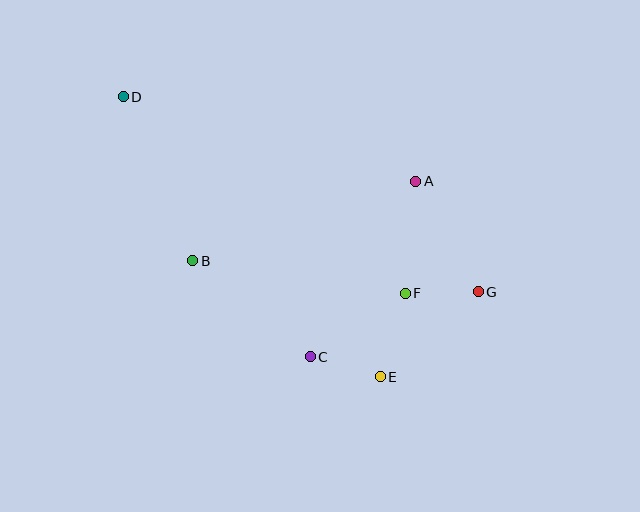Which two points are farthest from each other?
Points D and G are farthest from each other.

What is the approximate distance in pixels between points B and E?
The distance between B and E is approximately 221 pixels.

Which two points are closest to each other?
Points C and E are closest to each other.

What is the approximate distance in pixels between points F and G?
The distance between F and G is approximately 73 pixels.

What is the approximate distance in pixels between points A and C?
The distance between A and C is approximately 204 pixels.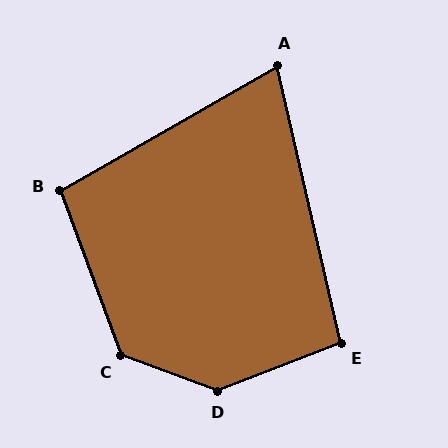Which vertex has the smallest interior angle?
A, at approximately 73 degrees.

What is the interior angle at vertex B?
Approximately 100 degrees (obtuse).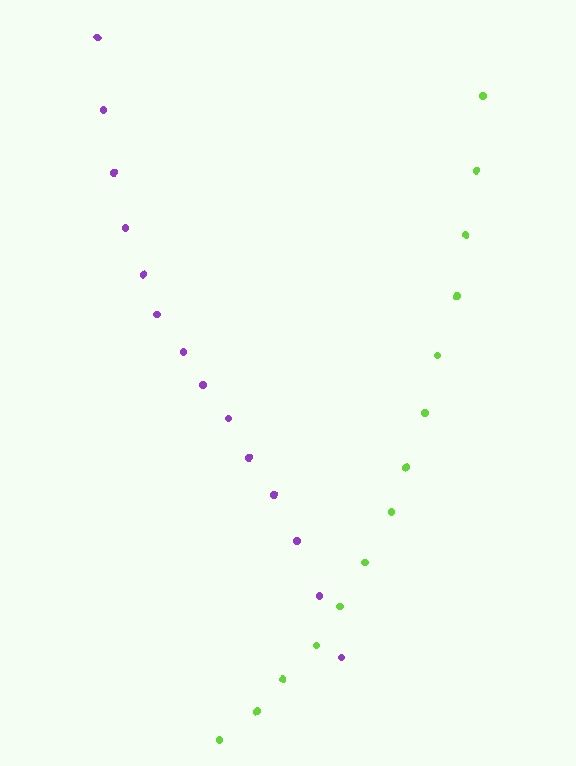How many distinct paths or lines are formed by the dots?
There are 2 distinct paths.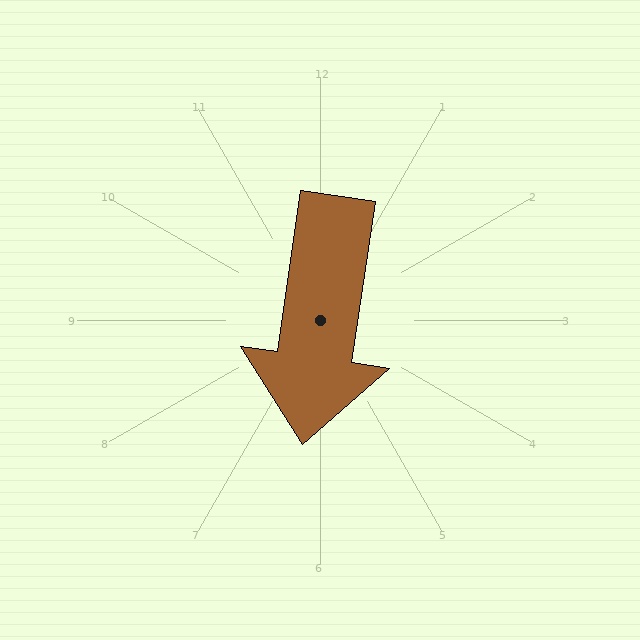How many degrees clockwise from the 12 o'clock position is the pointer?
Approximately 188 degrees.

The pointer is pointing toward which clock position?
Roughly 6 o'clock.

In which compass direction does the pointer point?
South.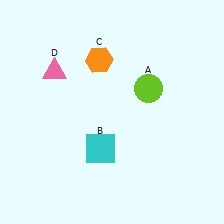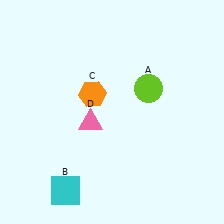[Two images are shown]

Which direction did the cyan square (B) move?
The cyan square (B) moved down.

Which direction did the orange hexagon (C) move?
The orange hexagon (C) moved down.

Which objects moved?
The objects that moved are: the cyan square (B), the orange hexagon (C), the pink triangle (D).